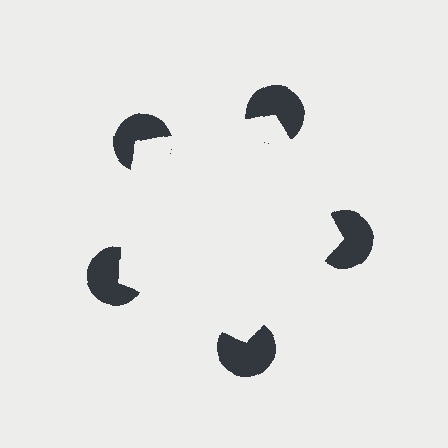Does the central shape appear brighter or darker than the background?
It typically appears slightly brighter than the background, even though no actual brightness change is drawn.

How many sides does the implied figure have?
5 sides.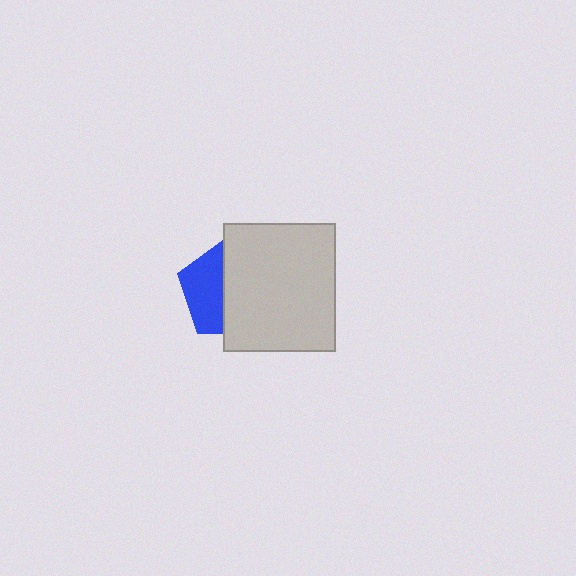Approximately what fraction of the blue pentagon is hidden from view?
Roughly 58% of the blue pentagon is hidden behind the light gray rectangle.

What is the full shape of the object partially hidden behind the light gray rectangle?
The partially hidden object is a blue pentagon.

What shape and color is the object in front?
The object in front is a light gray rectangle.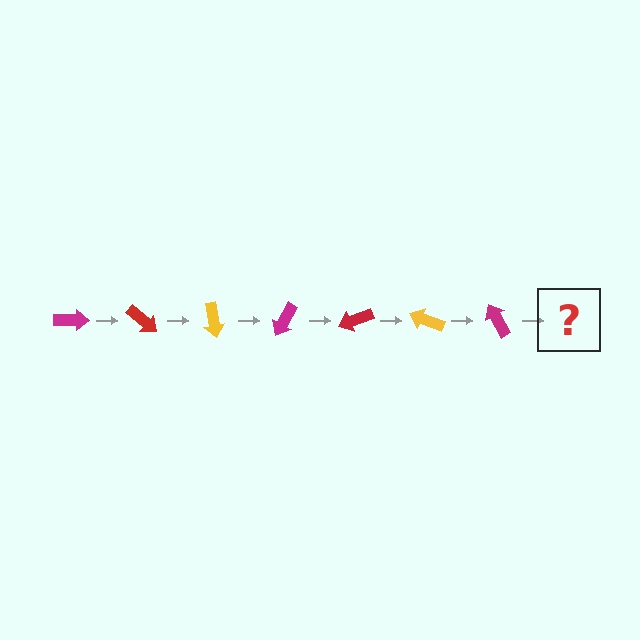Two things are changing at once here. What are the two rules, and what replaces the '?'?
The two rules are that it rotates 40 degrees each step and the color cycles through magenta, red, and yellow. The '?' should be a red arrow, rotated 280 degrees from the start.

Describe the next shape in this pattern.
It should be a red arrow, rotated 280 degrees from the start.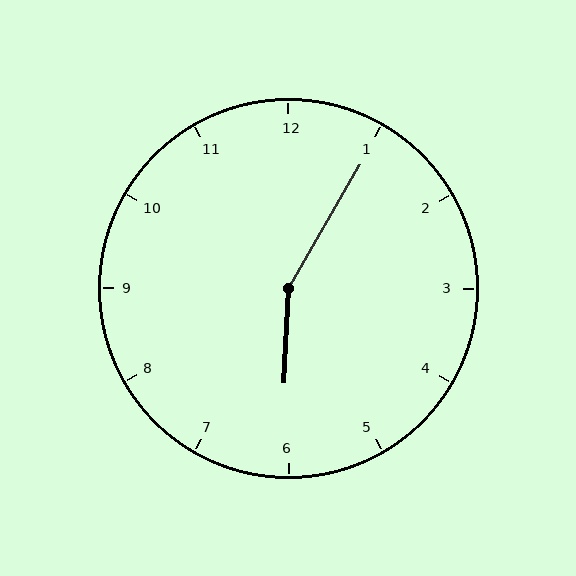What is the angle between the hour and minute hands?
Approximately 152 degrees.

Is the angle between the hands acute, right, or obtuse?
It is obtuse.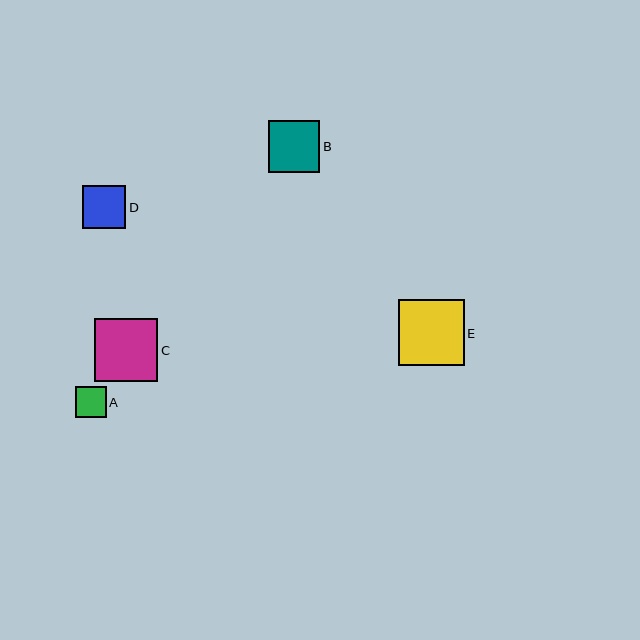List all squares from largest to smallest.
From largest to smallest: E, C, B, D, A.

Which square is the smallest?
Square A is the smallest with a size of approximately 31 pixels.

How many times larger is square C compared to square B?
Square C is approximately 1.2 times the size of square B.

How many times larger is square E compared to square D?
Square E is approximately 1.5 times the size of square D.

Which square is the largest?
Square E is the largest with a size of approximately 66 pixels.